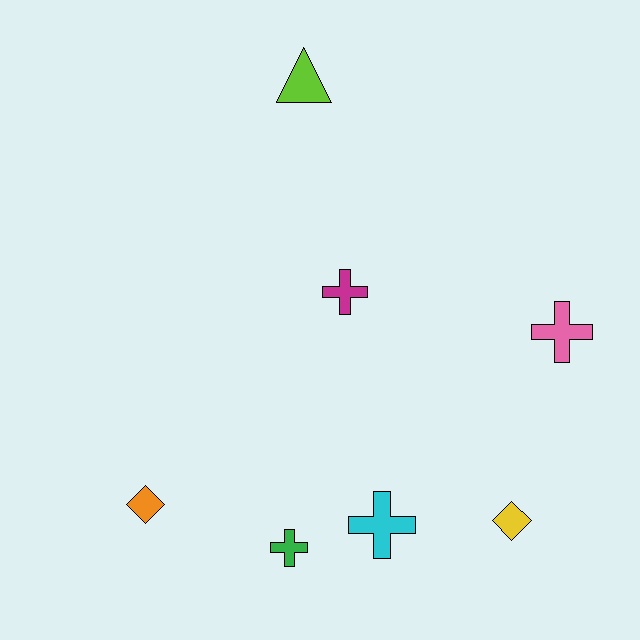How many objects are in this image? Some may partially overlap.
There are 7 objects.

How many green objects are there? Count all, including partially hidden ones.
There is 1 green object.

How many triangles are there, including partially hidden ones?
There is 1 triangle.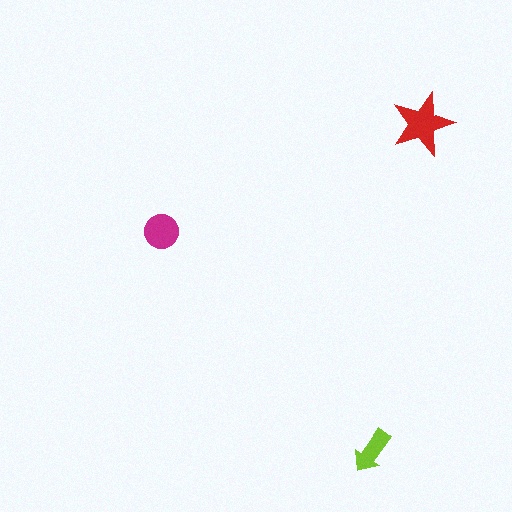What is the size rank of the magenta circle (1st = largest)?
2nd.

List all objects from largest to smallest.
The red star, the magenta circle, the lime arrow.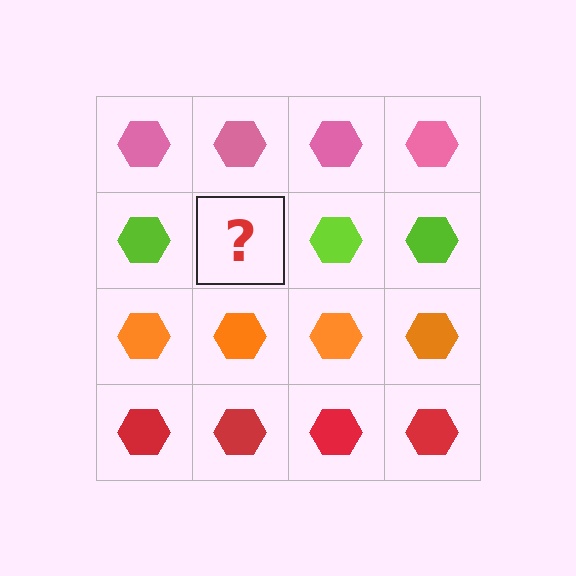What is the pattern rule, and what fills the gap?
The rule is that each row has a consistent color. The gap should be filled with a lime hexagon.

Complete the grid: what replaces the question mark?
The question mark should be replaced with a lime hexagon.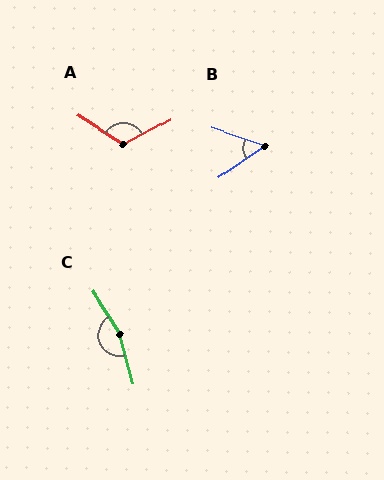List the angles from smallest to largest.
B (54°), A (120°), C (162°).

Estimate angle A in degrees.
Approximately 120 degrees.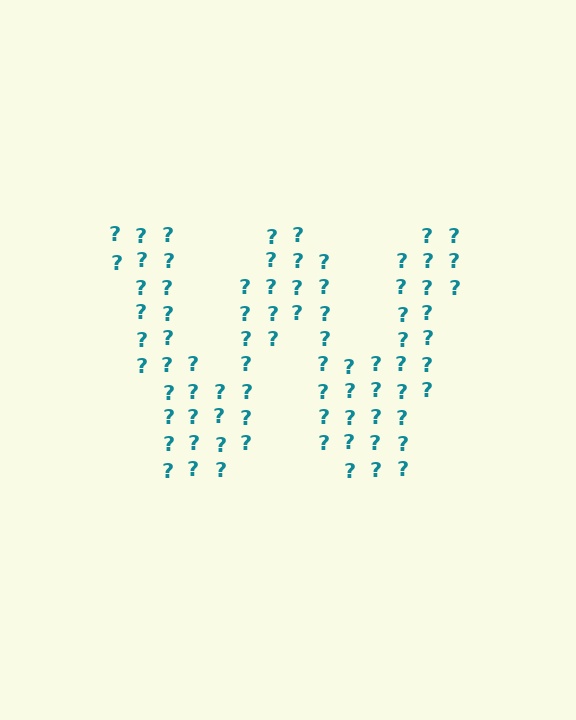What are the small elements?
The small elements are question marks.